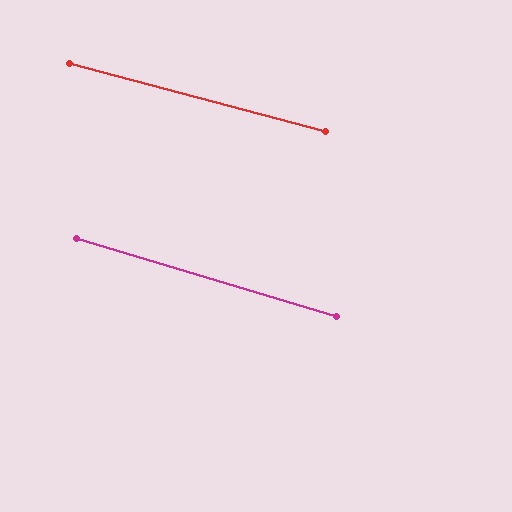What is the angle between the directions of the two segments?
Approximately 2 degrees.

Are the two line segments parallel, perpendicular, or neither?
Parallel — their directions differ by only 1.8°.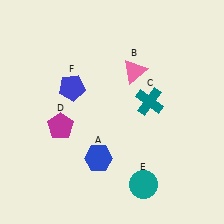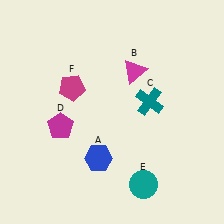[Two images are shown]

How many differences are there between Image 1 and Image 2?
There are 2 differences between the two images.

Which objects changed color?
B changed from pink to magenta. F changed from blue to magenta.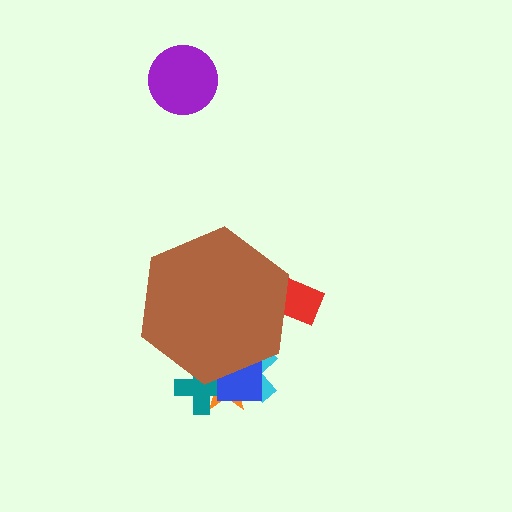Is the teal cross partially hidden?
Yes, the teal cross is partially hidden behind the brown hexagon.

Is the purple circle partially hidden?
No, the purple circle is fully visible.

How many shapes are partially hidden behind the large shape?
5 shapes are partially hidden.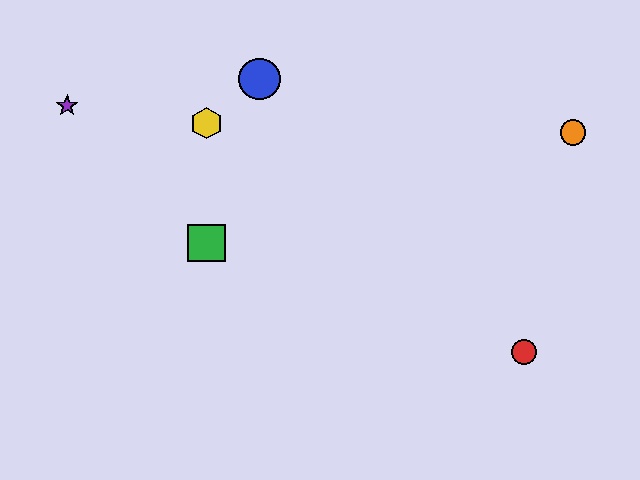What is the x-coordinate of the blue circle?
The blue circle is at x≈260.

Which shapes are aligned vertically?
The green square, the yellow hexagon are aligned vertically.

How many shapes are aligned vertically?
2 shapes (the green square, the yellow hexagon) are aligned vertically.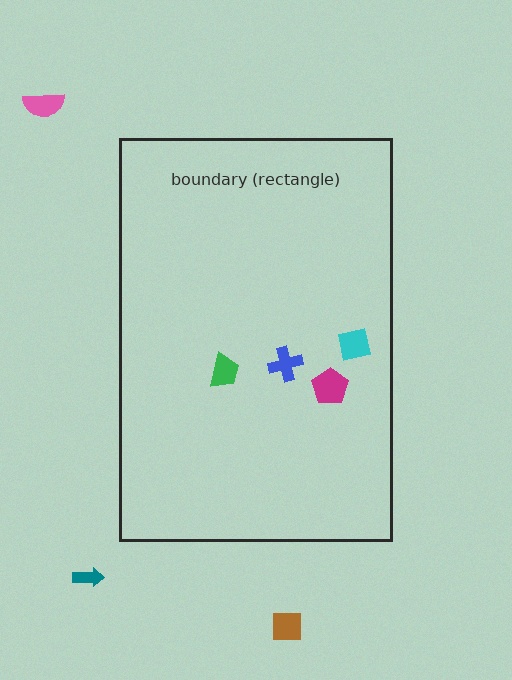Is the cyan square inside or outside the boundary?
Inside.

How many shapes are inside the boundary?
4 inside, 3 outside.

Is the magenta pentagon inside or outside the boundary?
Inside.